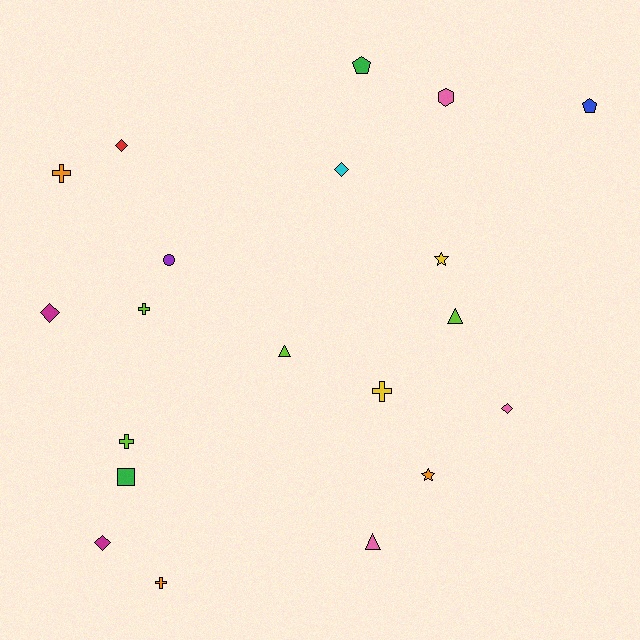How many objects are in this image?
There are 20 objects.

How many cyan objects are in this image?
There is 1 cyan object.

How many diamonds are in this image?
There are 5 diamonds.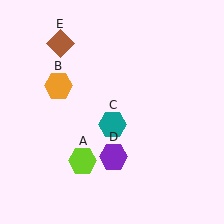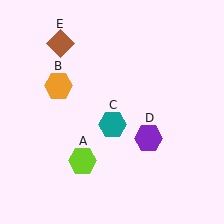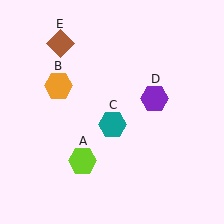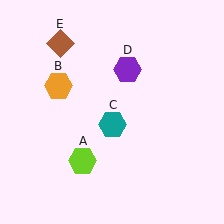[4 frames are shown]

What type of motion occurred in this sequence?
The purple hexagon (object D) rotated counterclockwise around the center of the scene.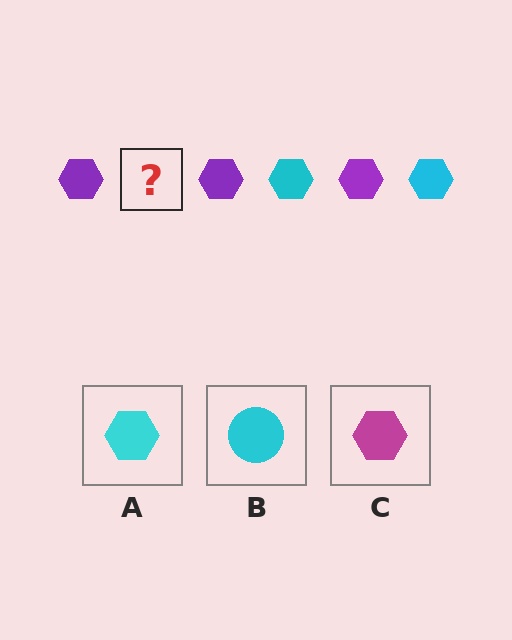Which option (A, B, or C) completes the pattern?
A.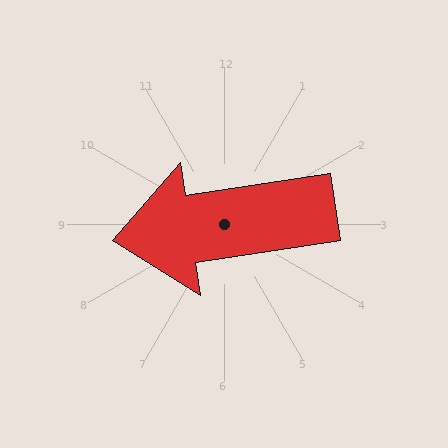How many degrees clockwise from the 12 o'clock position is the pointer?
Approximately 261 degrees.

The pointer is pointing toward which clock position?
Roughly 9 o'clock.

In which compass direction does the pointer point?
West.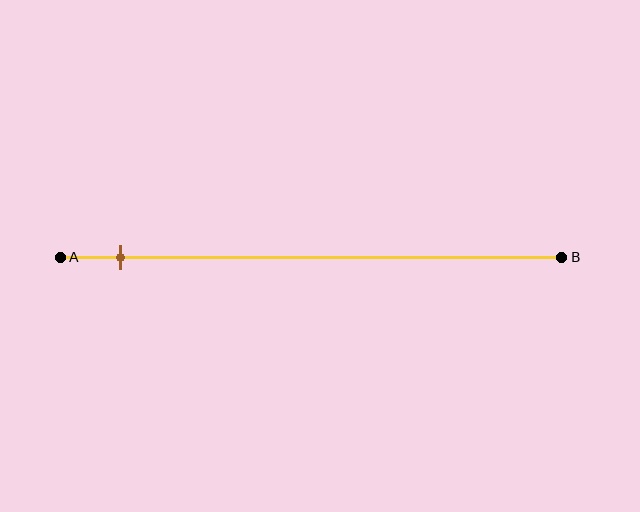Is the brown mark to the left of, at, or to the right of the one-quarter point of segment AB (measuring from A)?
The brown mark is to the left of the one-quarter point of segment AB.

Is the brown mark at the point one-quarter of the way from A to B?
No, the mark is at about 10% from A, not at the 25% one-quarter point.